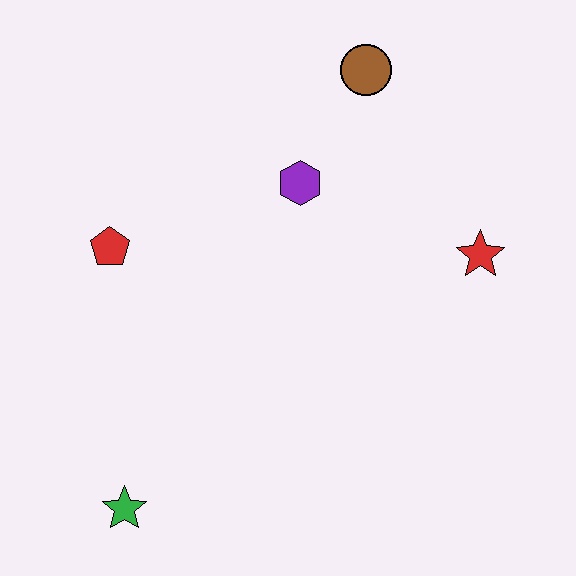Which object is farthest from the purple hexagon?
The green star is farthest from the purple hexagon.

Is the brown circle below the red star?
No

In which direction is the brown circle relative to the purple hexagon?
The brown circle is above the purple hexagon.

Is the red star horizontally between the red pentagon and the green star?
No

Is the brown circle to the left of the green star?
No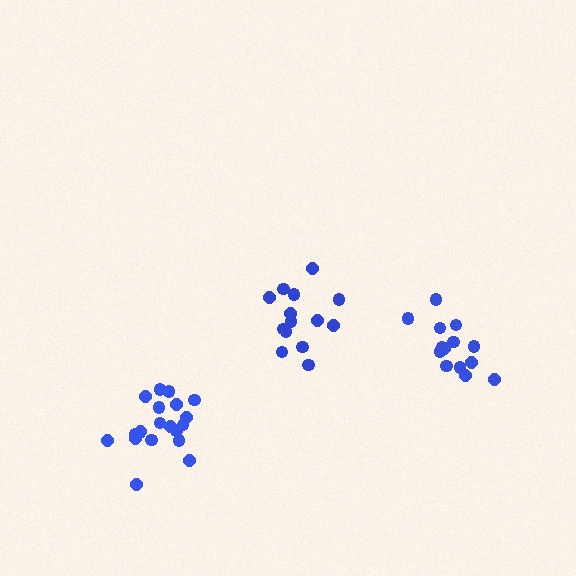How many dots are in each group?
Group 1: 14 dots, Group 2: 14 dots, Group 3: 20 dots (48 total).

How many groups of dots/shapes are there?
There are 3 groups.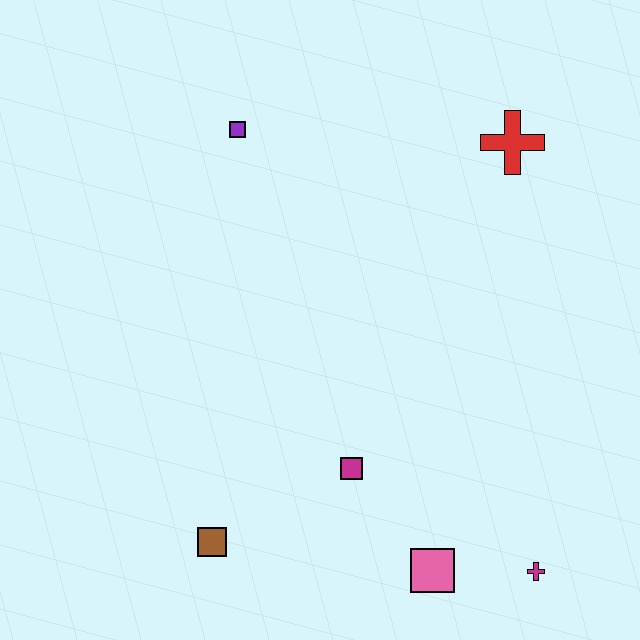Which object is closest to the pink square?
The magenta cross is closest to the pink square.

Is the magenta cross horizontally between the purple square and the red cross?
No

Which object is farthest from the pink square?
The purple square is farthest from the pink square.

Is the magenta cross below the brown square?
Yes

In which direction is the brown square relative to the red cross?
The brown square is below the red cross.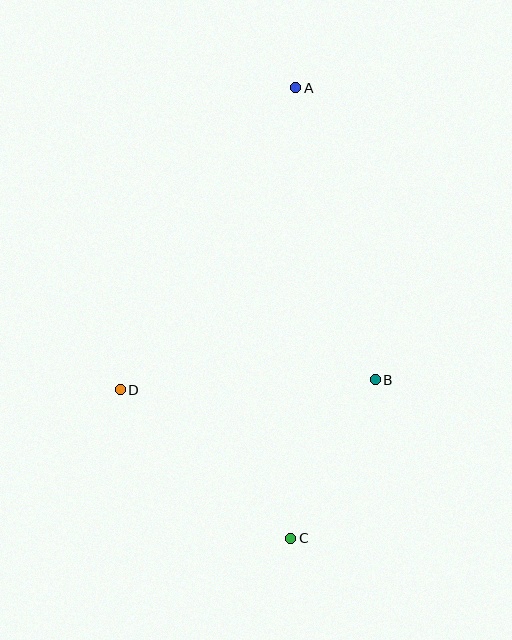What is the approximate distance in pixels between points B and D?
The distance between B and D is approximately 255 pixels.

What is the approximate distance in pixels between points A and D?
The distance between A and D is approximately 349 pixels.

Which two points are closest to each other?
Points B and C are closest to each other.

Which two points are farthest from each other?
Points A and C are farthest from each other.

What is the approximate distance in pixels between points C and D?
The distance between C and D is approximately 226 pixels.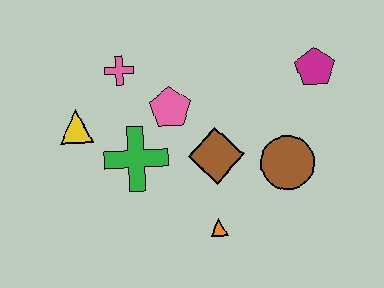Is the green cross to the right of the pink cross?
Yes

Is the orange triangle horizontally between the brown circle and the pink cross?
Yes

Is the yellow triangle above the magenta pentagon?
No